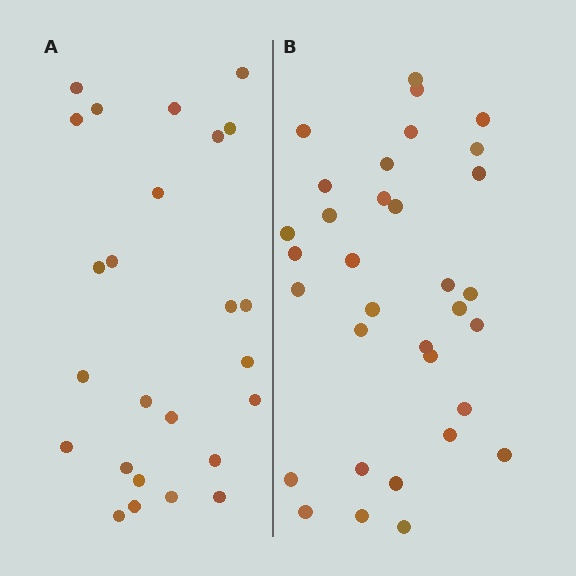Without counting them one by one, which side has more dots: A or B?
Region B (the right region) has more dots.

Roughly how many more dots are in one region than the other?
Region B has roughly 8 or so more dots than region A.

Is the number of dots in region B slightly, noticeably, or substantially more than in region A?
Region B has noticeably more, but not dramatically so. The ratio is roughly 1.3 to 1.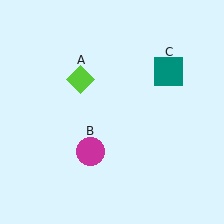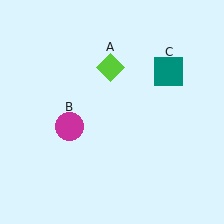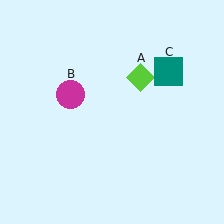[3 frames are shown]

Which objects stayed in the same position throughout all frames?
Teal square (object C) remained stationary.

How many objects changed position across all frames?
2 objects changed position: lime diamond (object A), magenta circle (object B).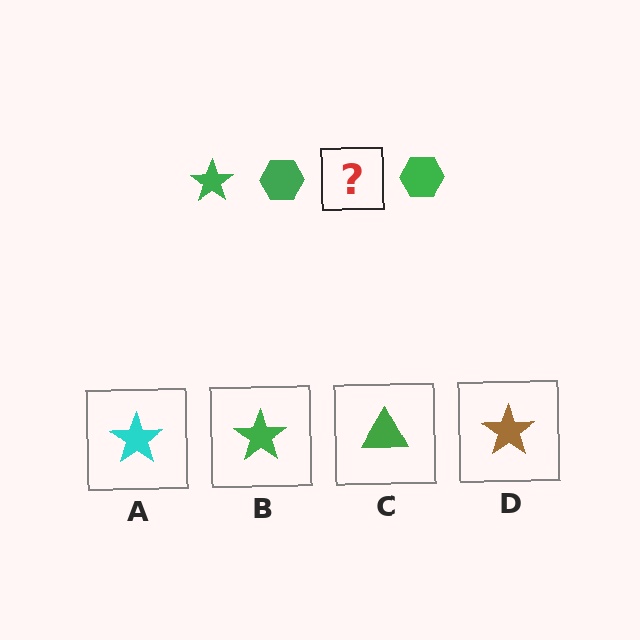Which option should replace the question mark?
Option B.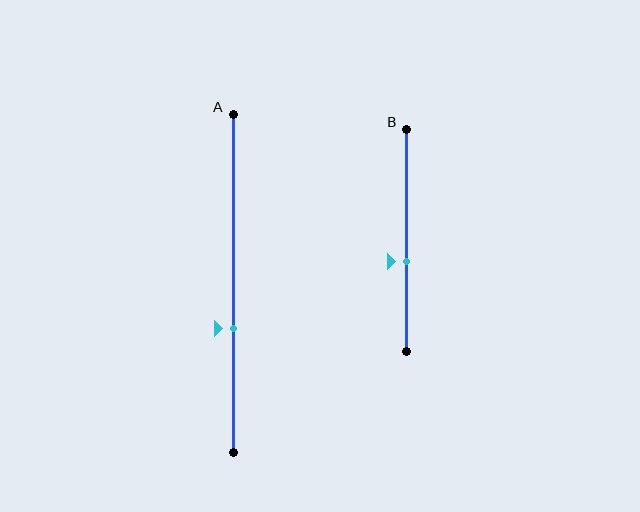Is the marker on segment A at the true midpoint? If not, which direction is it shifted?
No, the marker on segment A is shifted downward by about 13% of the segment length.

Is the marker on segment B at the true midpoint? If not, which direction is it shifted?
No, the marker on segment B is shifted downward by about 10% of the segment length.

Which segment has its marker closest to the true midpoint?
Segment B has its marker closest to the true midpoint.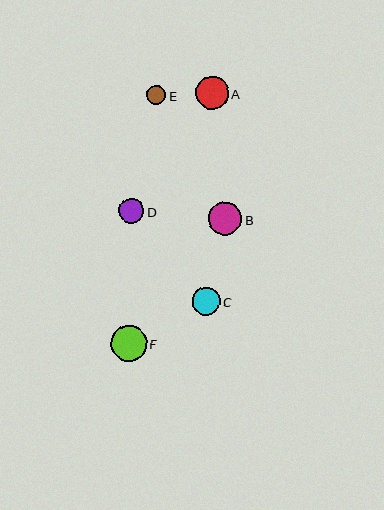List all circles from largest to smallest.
From largest to smallest: F, B, A, C, D, E.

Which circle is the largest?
Circle F is the largest with a size of approximately 36 pixels.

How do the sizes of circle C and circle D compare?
Circle C and circle D are approximately the same size.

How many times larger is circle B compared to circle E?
Circle B is approximately 1.7 times the size of circle E.